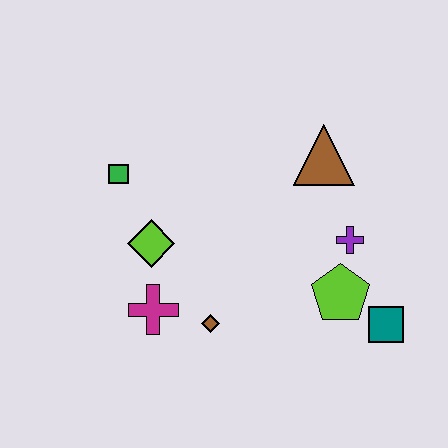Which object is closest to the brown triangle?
The purple cross is closest to the brown triangle.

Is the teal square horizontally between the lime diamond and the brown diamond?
No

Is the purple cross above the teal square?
Yes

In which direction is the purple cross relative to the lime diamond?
The purple cross is to the right of the lime diamond.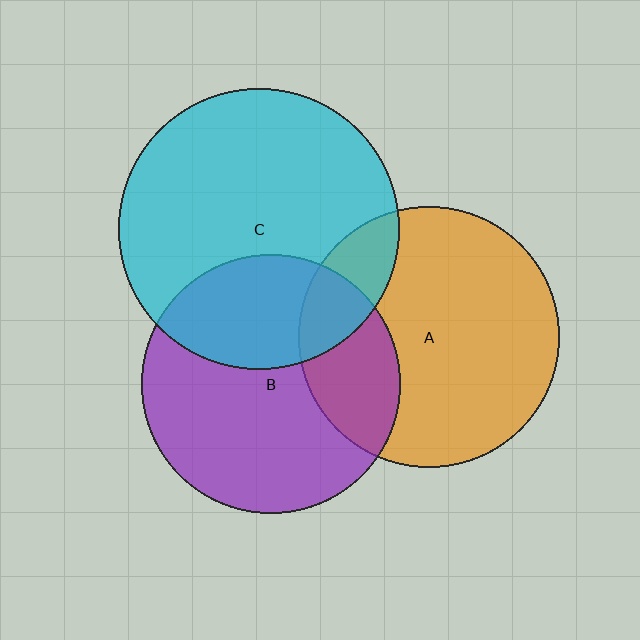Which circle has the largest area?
Circle C (cyan).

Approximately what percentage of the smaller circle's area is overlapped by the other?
Approximately 35%.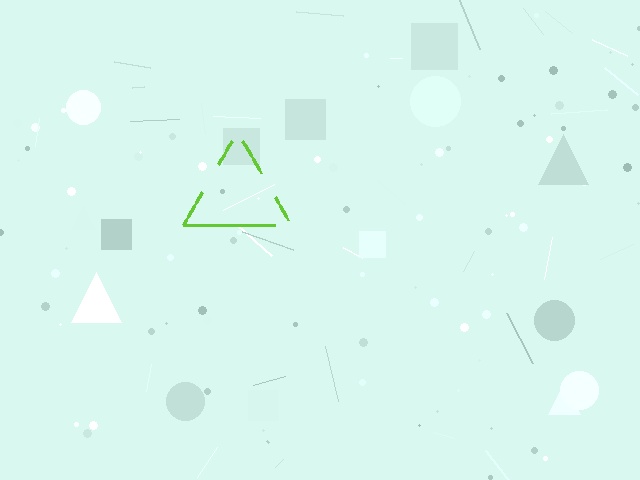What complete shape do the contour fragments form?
The contour fragments form a triangle.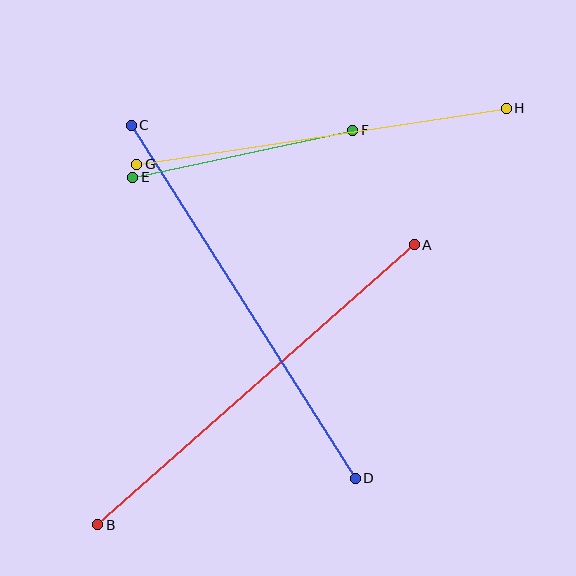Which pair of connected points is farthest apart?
Points A and B are farthest apart.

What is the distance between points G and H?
The distance is approximately 374 pixels.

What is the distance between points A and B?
The distance is approximately 422 pixels.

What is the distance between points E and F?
The distance is approximately 225 pixels.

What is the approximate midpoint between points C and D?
The midpoint is at approximately (243, 302) pixels.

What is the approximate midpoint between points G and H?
The midpoint is at approximately (322, 136) pixels.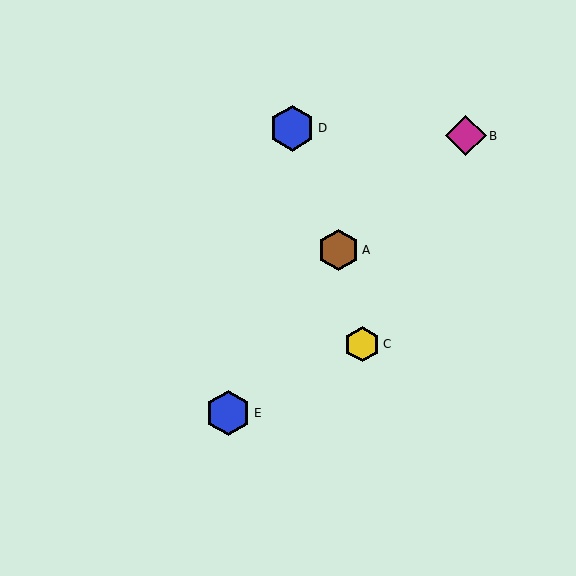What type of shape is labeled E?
Shape E is a blue hexagon.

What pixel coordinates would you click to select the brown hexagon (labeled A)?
Click at (338, 250) to select the brown hexagon A.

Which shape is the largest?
The blue hexagon (labeled D) is the largest.